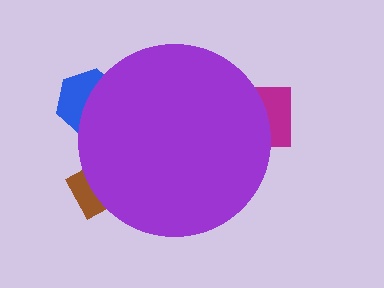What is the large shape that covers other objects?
A purple circle.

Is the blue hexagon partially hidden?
Yes, the blue hexagon is partially hidden behind the purple circle.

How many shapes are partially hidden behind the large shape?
3 shapes are partially hidden.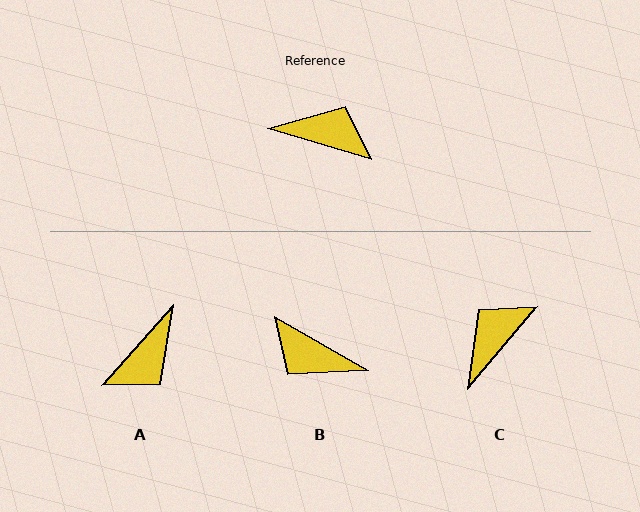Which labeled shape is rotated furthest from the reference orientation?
B, about 167 degrees away.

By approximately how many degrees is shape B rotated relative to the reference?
Approximately 167 degrees counter-clockwise.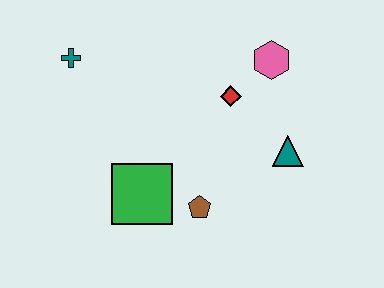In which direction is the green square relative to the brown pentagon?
The green square is to the left of the brown pentagon.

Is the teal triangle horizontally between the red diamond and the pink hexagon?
No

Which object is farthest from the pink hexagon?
The teal cross is farthest from the pink hexagon.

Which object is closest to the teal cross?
The green square is closest to the teal cross.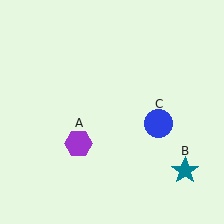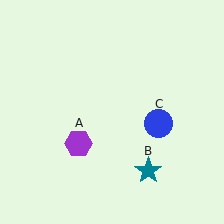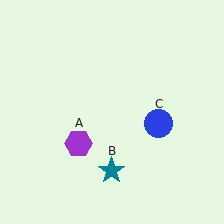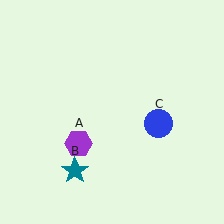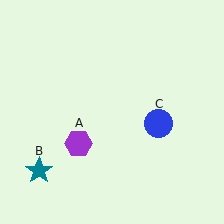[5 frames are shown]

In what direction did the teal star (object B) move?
The teal star (object B) moved left.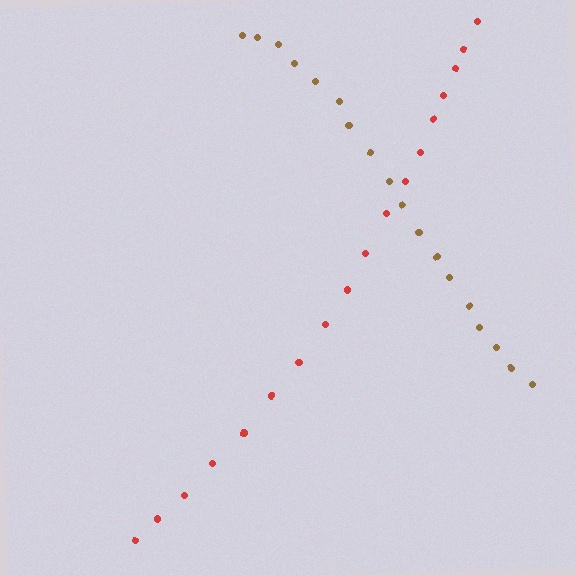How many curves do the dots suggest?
There are 2 distinct paths.